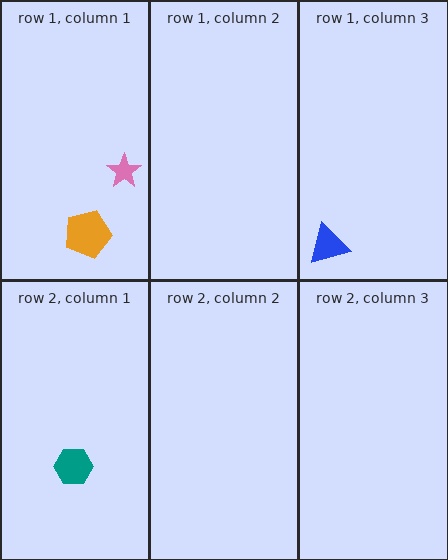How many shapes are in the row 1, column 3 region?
1.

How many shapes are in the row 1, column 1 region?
2.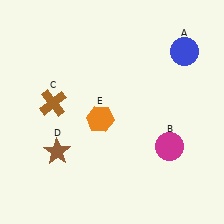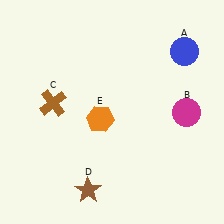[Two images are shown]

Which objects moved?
The objects that moved are: the magenta circle (B), the brown star (D).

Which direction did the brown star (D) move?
The brown star (D) moved down.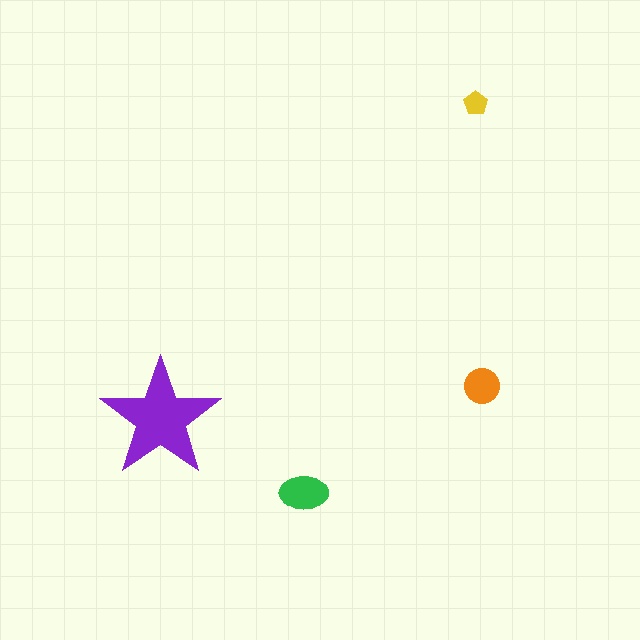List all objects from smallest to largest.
The yellow pentagon, the orange circle, the green ellipse, the purple star.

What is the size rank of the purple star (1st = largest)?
1st.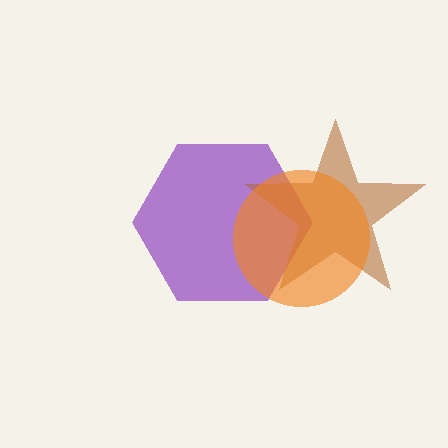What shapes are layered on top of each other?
The layered shapes are: a purple hexagon, a brown star, an orange circle.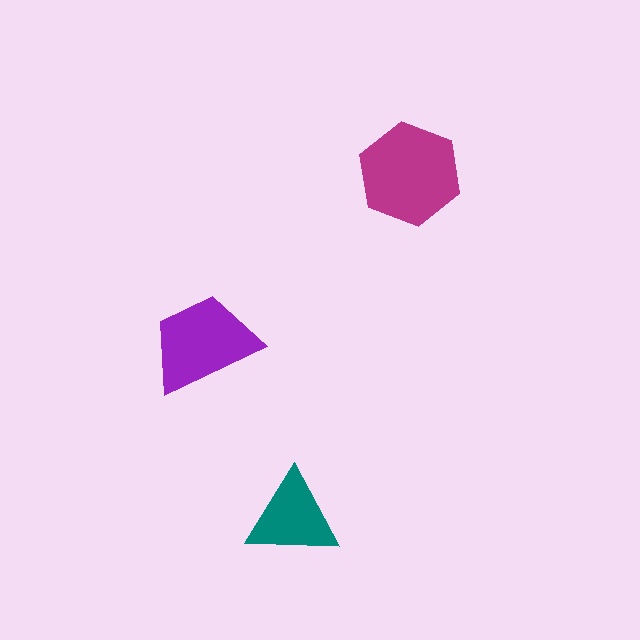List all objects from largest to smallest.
The magenta hexagon, the purple trapezoid, the teal triangle.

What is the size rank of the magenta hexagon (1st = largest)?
1st.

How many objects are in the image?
There are 3 objects in the image.